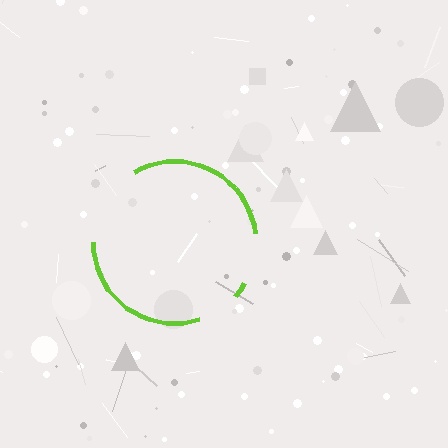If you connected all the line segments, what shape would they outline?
They would outline a circle.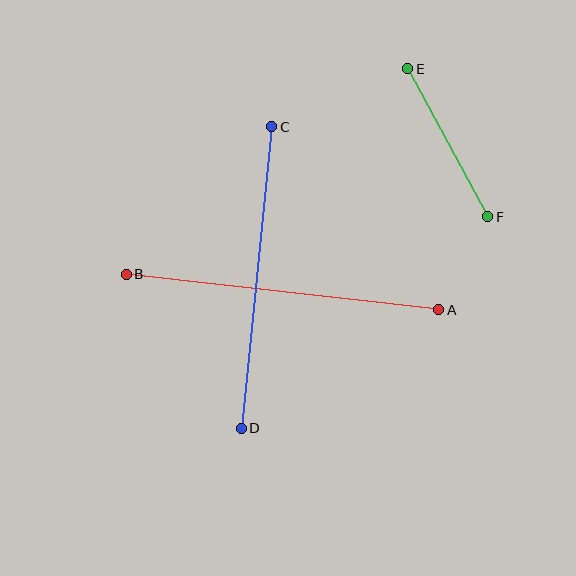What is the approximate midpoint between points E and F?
The midpoint is at approximately (448, 143) pixels.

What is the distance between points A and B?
The distance is approximately 315 pixels.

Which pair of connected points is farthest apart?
Points A and B are farthest apart.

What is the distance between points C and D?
The distance is approximately 303 pixels.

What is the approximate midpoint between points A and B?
The midpoint is at approximately (282, 292) pixels.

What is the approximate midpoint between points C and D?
The midpoint is at approximately (257, 278) pixels.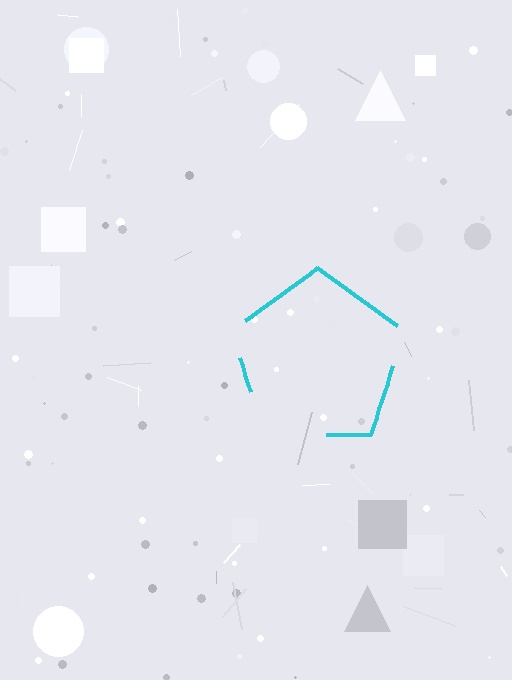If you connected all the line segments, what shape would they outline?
They would outline a pentagon.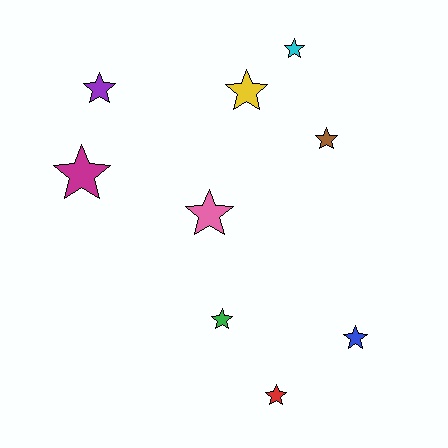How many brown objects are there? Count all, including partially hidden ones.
There is 1 brown object.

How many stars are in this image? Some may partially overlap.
There are 9 stars.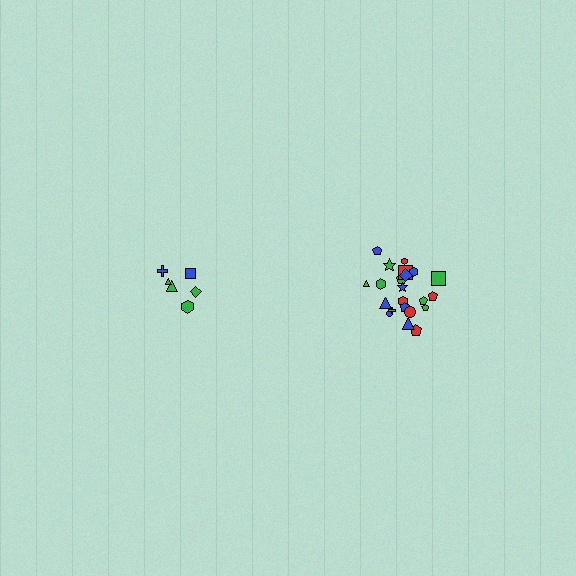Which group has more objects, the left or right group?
The right group.